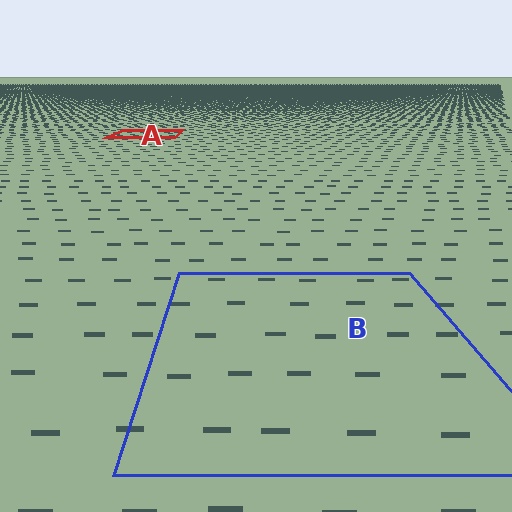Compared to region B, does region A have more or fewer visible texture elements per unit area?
Region A has more texture elements per unit area — they are packed more densely because it is farther away.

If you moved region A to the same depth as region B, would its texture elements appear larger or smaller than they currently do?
They would appear larger. At a closer depth, the same texture elements are projected at a bigger on-screen size.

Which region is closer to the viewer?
Region B is closer. The texture elements there are larger and more spread out.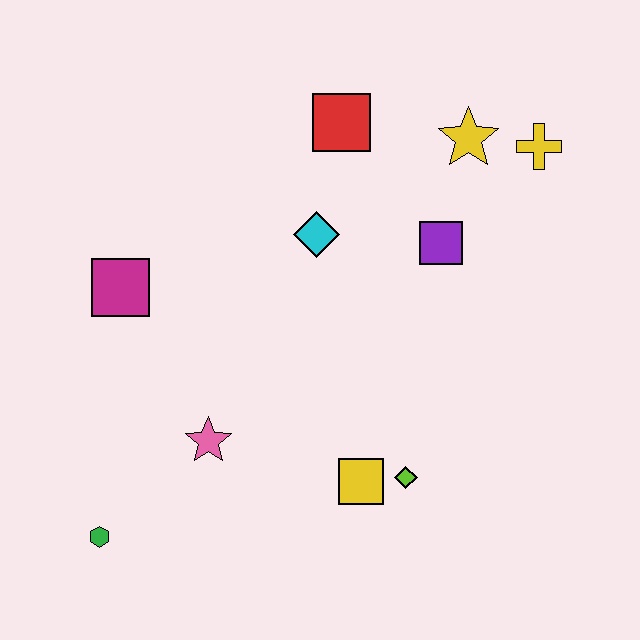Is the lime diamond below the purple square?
Yes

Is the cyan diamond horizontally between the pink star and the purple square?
Yes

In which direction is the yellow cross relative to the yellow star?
The yellow cross is to the right of the yellow star.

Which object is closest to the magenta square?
The pink star is closest to the magenta square.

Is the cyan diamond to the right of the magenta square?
Yes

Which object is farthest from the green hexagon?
The yellow cross is farthest from the green hexagon.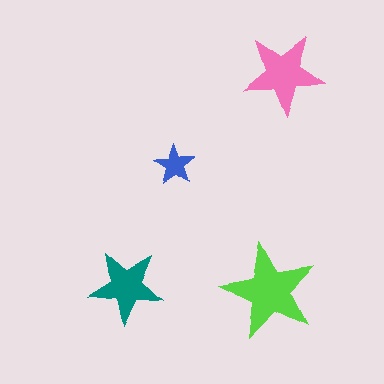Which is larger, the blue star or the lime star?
The lime one.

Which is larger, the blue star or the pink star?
The pink one.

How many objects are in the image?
There are 4 objects in the image.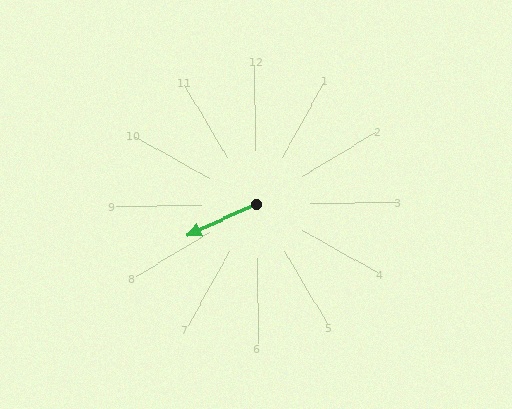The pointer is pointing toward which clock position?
Roughly 8 o'clock.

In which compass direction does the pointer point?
Southwest.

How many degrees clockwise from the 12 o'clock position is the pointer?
Approximately 247 degrees.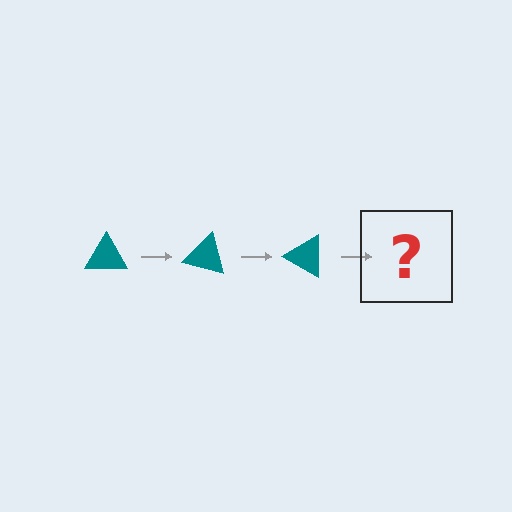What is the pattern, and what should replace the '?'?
The pattern is that the triangle rotates 15 degrees each step. The '?' should be a teal triangle rotated 45 degrees.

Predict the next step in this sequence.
The next step is a teal triangle rotated 45 degrees.